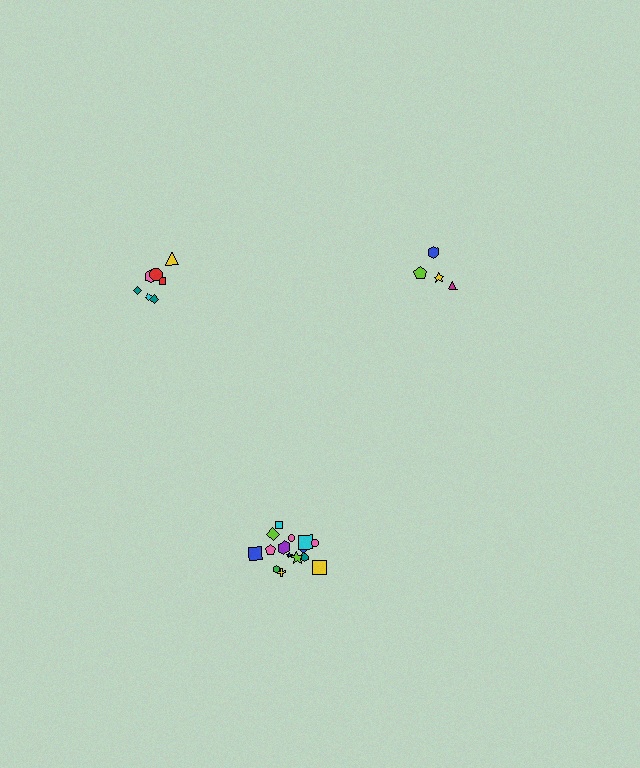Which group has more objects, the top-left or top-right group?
The top-left group.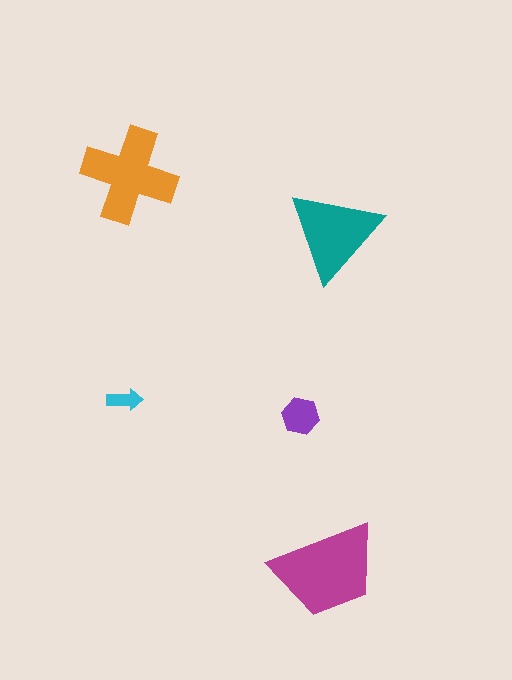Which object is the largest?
The magenta trapezoid.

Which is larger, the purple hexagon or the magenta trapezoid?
The magenta trapezoid.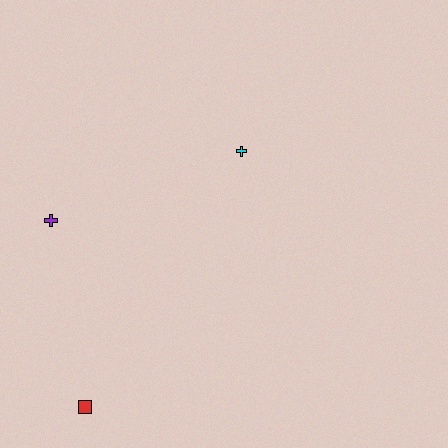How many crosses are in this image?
There are 2 crosses.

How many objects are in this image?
There are 3 objects.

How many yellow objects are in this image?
There are no yellow objects.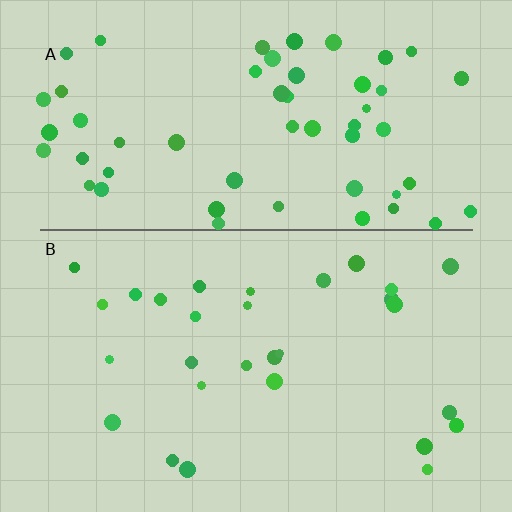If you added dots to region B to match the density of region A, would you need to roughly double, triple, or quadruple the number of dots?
Approximately double.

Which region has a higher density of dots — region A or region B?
A (the top).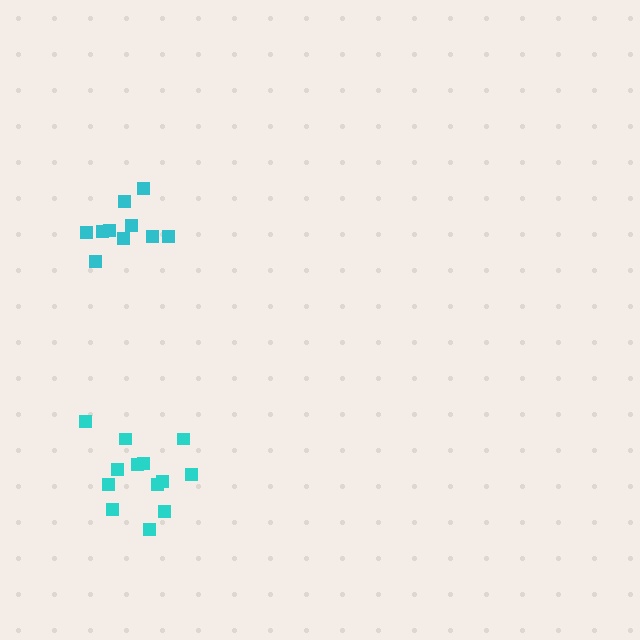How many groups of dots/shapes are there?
There are 2 groups.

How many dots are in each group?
Group 1: 10 dots, Group 2: 13 dots (23 total).